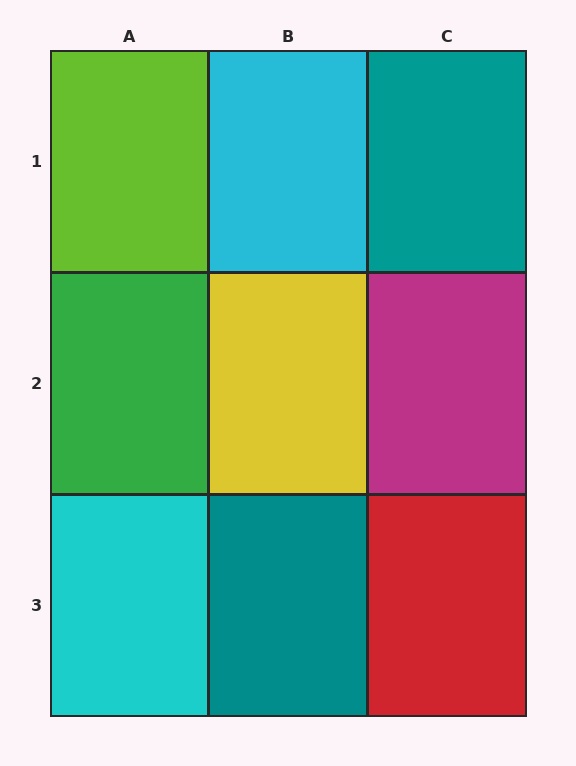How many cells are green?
1 cell is green.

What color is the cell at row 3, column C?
Red.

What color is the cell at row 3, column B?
Teal.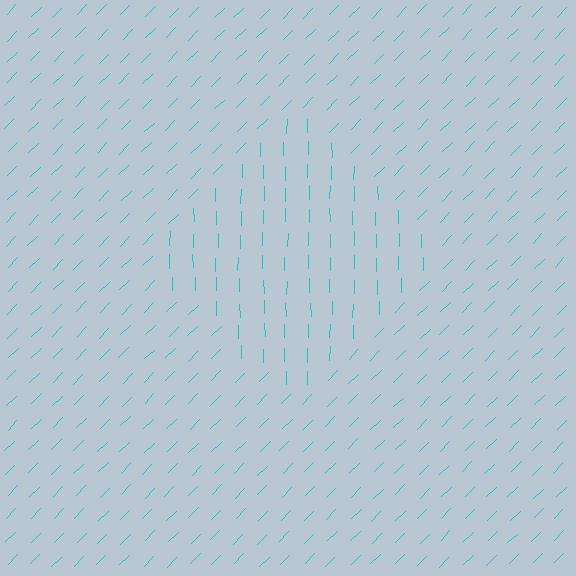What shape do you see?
I see a diamond.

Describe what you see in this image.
The image is filled with small cyan line segments. A diamond region in the image has lines oriented differently from the surrounding lines, creating a visible texture boundary.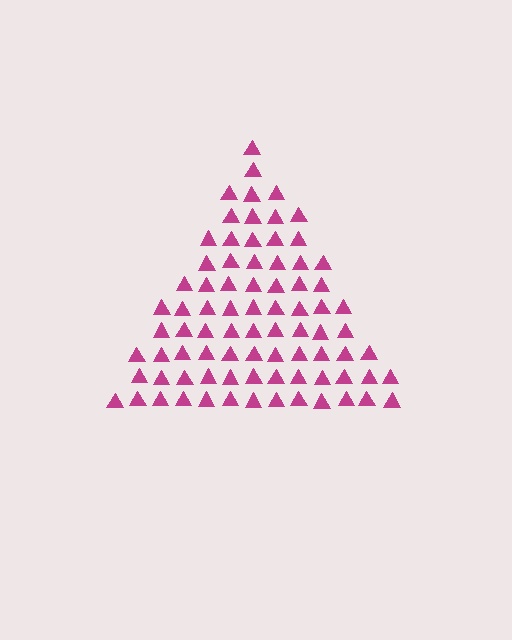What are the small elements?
The small elements are triangles.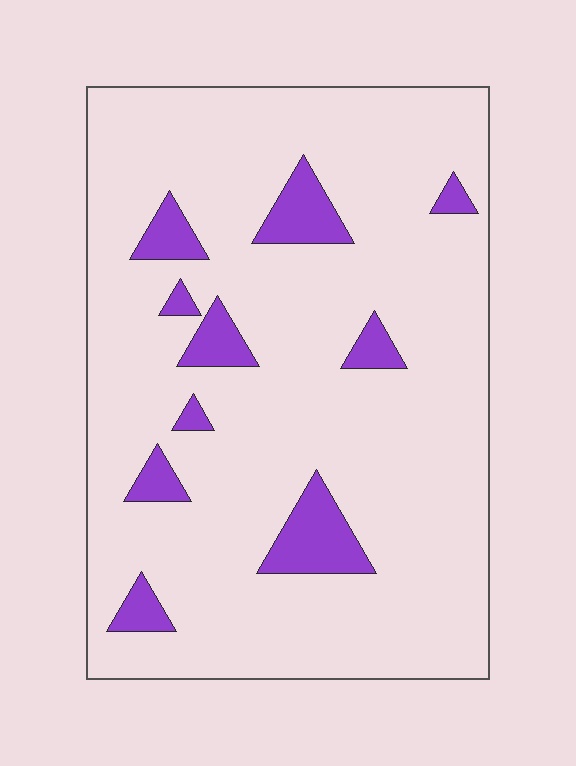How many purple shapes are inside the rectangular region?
10.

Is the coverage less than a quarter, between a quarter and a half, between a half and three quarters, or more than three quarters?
Less than a quarter.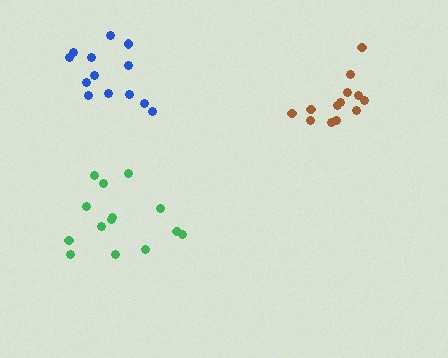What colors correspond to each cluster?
The clusters are colored: green, brown, blue.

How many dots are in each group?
Group 1: 14 dots, Group 2: 13 dots, Group 3: 13 dots (40 total).